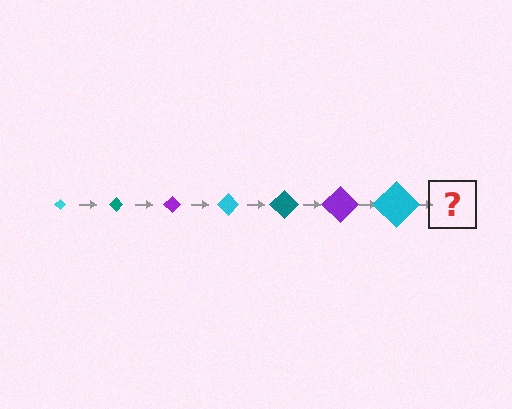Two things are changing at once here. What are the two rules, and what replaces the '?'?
The two rules are that the diamond grows larger each step and the color cycles through cyan, teal, and purple. The '?' should be a teal diamond, larger than the previous one.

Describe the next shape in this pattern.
It should be a teal diamond, larger than the previous one.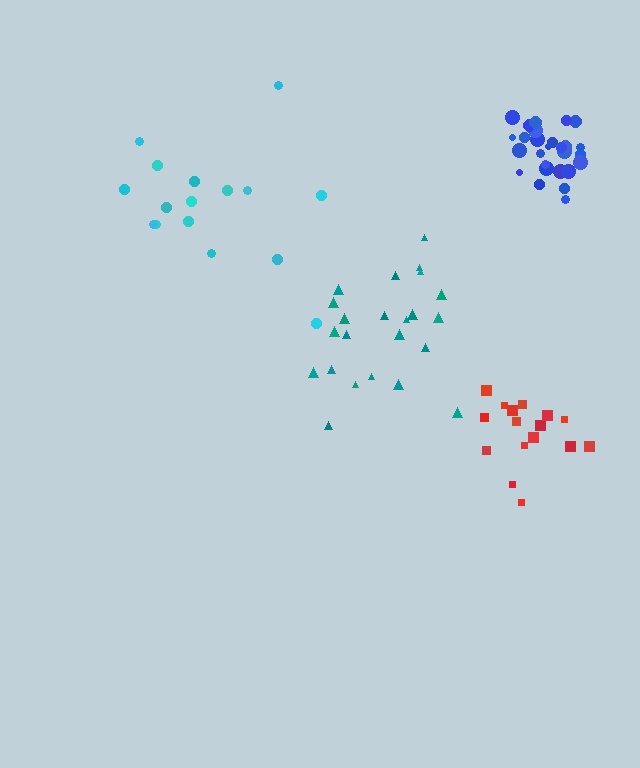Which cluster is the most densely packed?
Blue.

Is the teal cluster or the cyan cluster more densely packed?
Teal.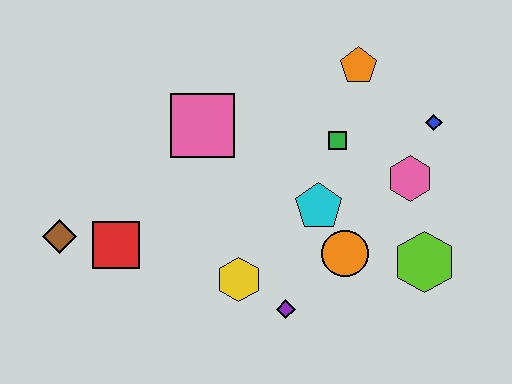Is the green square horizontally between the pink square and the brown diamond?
No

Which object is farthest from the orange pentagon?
The brown diamond is farthest from the orange pentagon.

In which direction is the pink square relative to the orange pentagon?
The pink square is to the left of the orange pentagon.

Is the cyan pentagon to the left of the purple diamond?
No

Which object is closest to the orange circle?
The cyan pentagon is closest to the orange circle.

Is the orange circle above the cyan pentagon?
No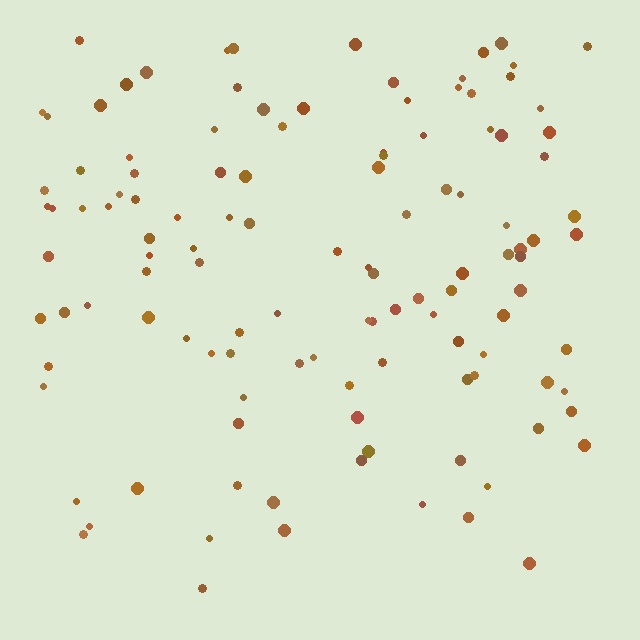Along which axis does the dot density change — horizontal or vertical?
Vertical.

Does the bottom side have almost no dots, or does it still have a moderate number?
Still a moderate number, just noticeably fewer than the top.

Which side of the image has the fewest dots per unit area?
The bottom.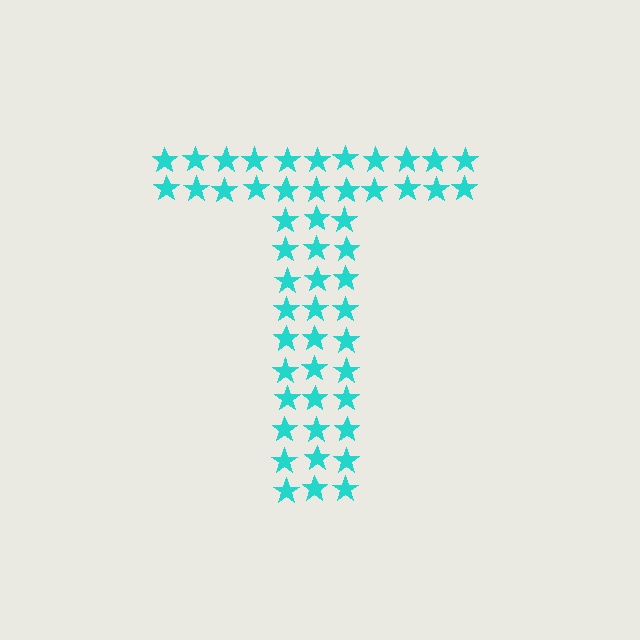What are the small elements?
The small elements are stars.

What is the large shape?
The large shape is the letter T.